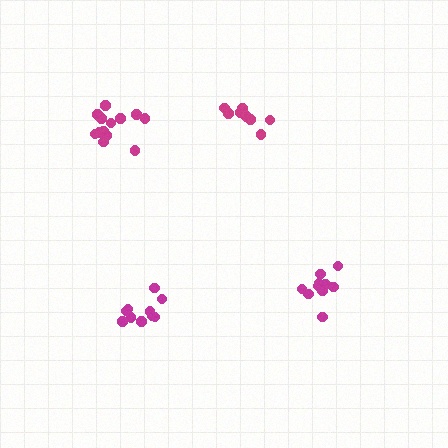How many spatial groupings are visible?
There are 4 spatial groupings.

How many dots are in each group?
Group 1: 13 dots, Group 2: 10 dots, Group 3: 10 dots, Group 4: 8 dots (41 total).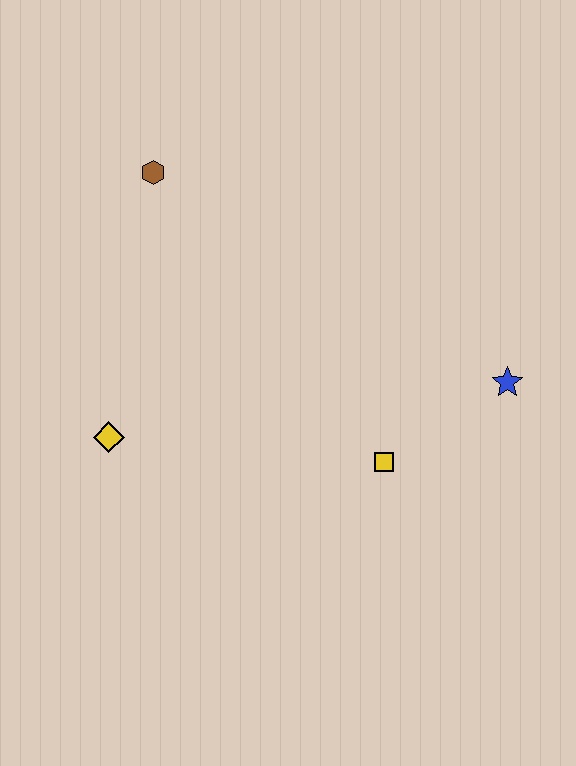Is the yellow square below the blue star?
Yes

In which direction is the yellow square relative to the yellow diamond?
The yellow square is to the right of the yellow diamond.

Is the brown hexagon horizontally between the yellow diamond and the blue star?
Yes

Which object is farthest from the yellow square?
The brown hexagon is farthest from the yellow square.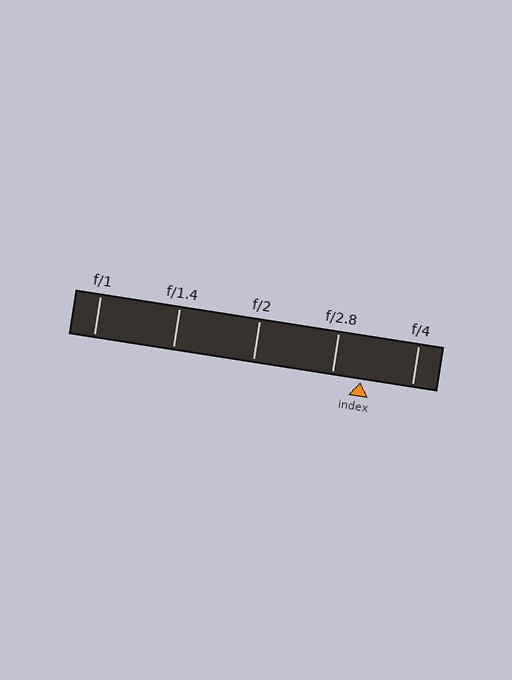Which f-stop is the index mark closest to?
The index mark is closest to f/2.8.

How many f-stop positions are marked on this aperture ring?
There are 5 f-stop positions marked.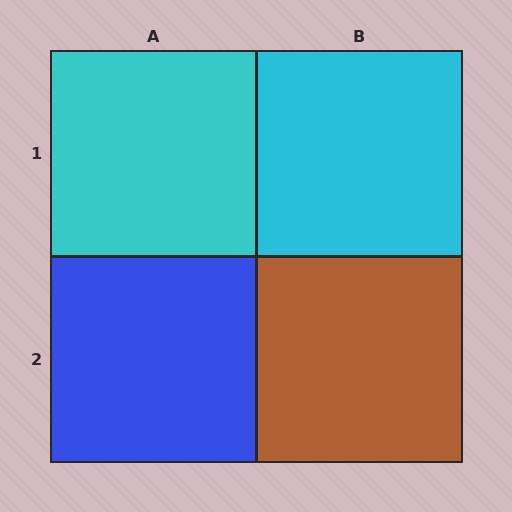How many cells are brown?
1 cell is brown.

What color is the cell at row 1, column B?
Cyan.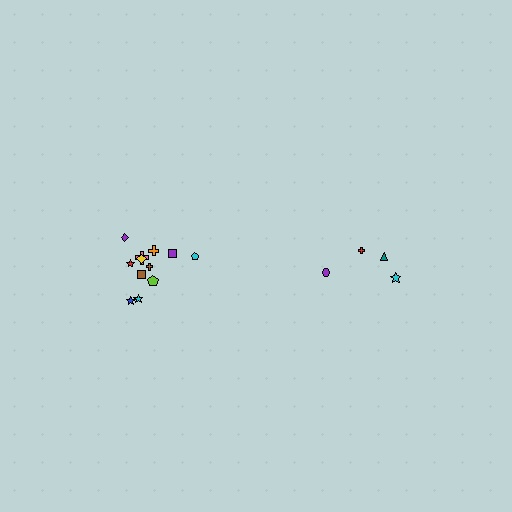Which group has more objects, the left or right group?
The left group.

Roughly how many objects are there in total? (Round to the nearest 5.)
Roughly 15 objects in total.